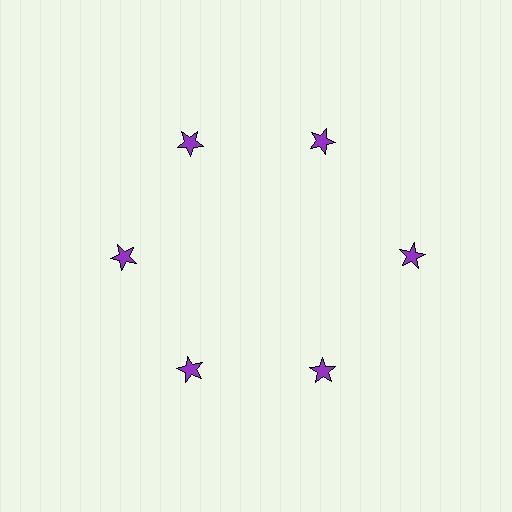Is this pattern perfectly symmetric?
No. The 6 purple stars are arranged in a ring, but one element near the 3 o'clock position is pushed outward from the center, breaking the 6-fold rotational symmetry.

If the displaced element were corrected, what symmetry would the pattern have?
It would have 6-fold rotational symmetry — the pattern would map onto itself every 60 degrees.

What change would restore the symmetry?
The symmetry would be restored by moving it inward, back onto the ring so that all 6 stars sit at equal angles and equal distance from the center.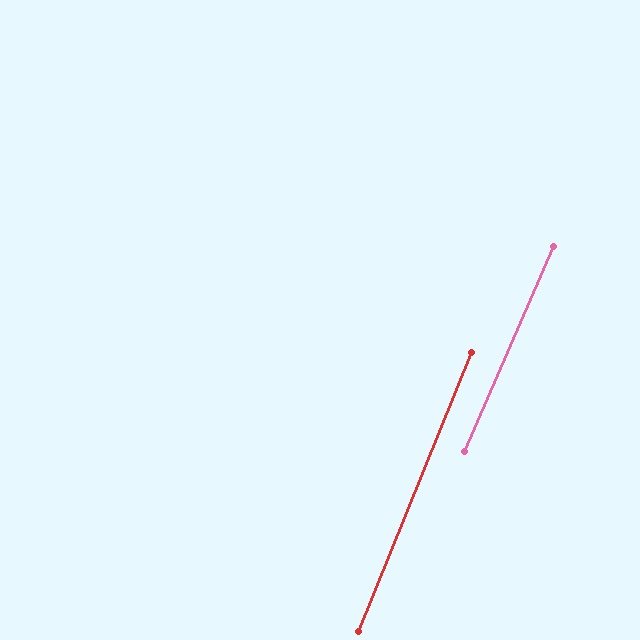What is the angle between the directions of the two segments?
Approximately 1 degree.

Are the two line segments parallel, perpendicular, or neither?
Parallel — their directions differ by only 1.4°.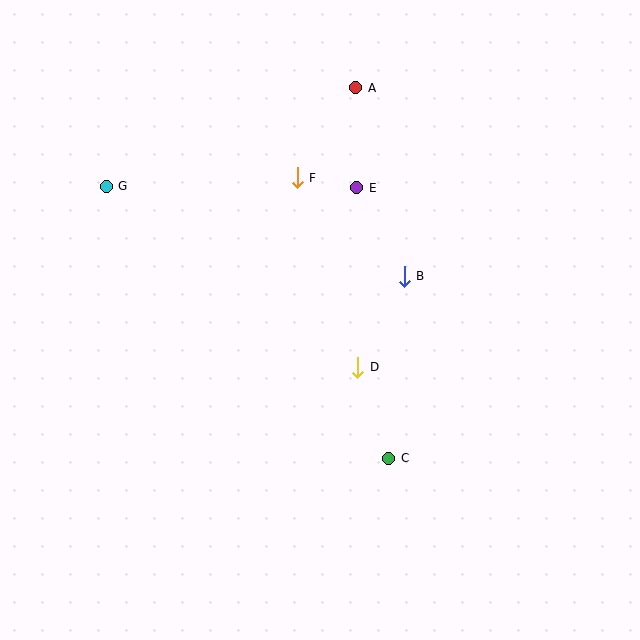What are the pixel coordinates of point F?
Point F is at (297, 178).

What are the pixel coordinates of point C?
Point C is at (389, 458).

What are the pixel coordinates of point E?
Point E is at (357, 188).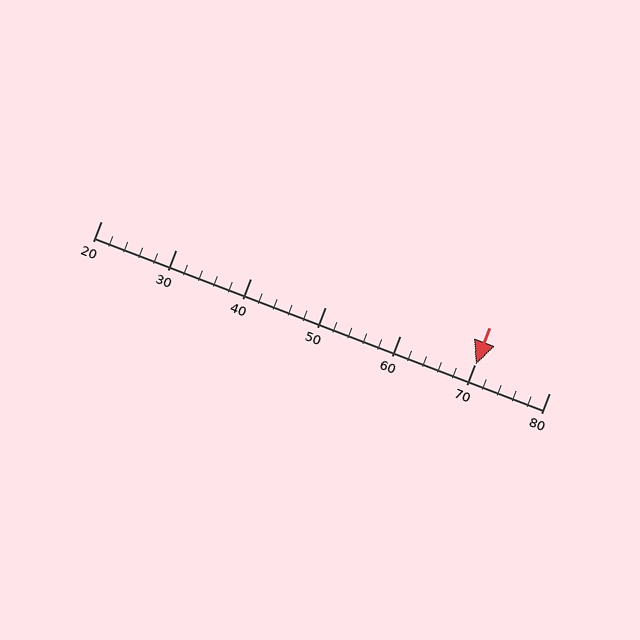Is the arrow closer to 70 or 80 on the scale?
The arrow is closer to 70.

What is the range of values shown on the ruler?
The ruler shows values from 20 to 80.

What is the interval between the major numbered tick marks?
The major tick marks are spaced 10 units apart.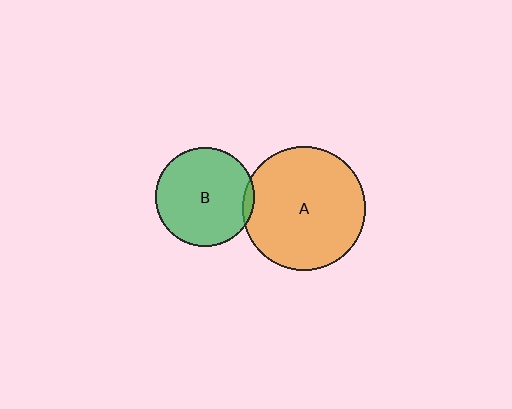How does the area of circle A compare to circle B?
Approximately 1.6 times.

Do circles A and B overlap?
Yes.